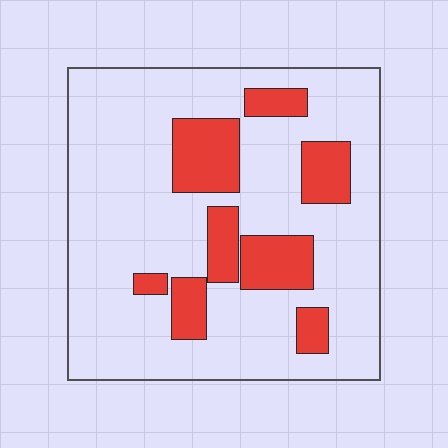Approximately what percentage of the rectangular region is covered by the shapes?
Approximately 20%.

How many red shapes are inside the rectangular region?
8.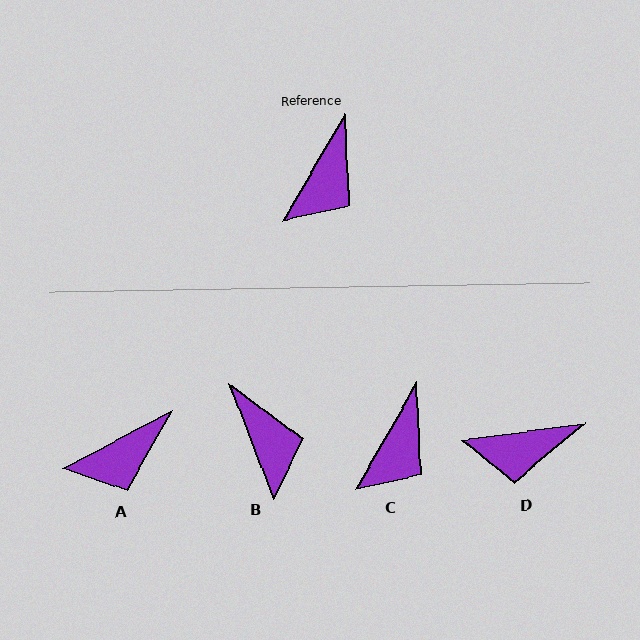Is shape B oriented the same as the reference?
No, it is off by about 51 degrees.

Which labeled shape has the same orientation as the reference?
C.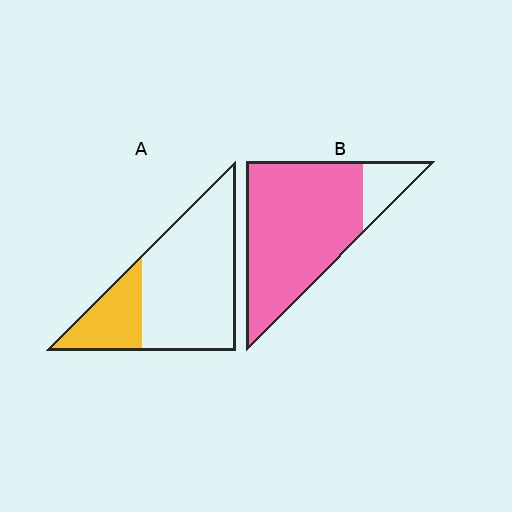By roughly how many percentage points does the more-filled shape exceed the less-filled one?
By roughly 60 percentage points (B over A).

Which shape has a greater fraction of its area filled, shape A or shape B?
Shape B.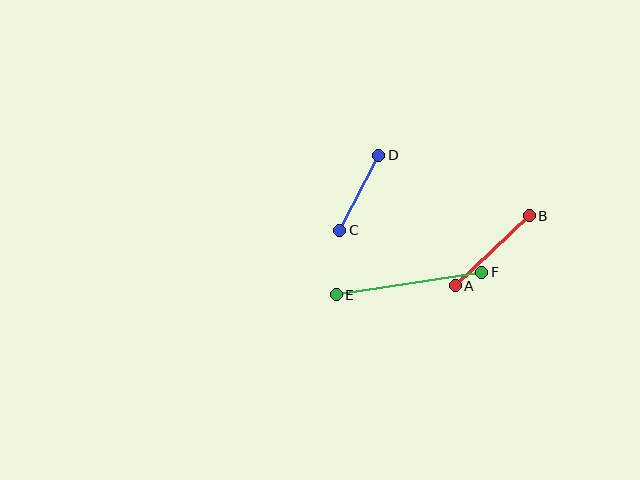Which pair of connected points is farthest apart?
Points E and F are farthest apart.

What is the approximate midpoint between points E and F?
The midpoint is at approximately (409, 283) pixels.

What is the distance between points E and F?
The distance is approximately 147 pixels.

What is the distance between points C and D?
The distance is approximately 85 pixels.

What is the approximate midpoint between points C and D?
The midpoint is at approximately (359, 193) pixels.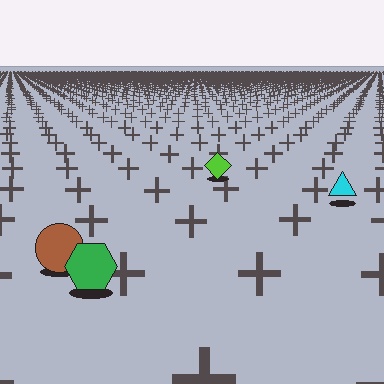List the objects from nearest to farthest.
From nearest to farthest: the green hexagon, the brown circle, the cyan triangle, the lime diamond.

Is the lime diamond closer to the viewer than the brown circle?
No. The brown circle is closer — you can tell from the texture gradient: the ground texture is coarser near it.